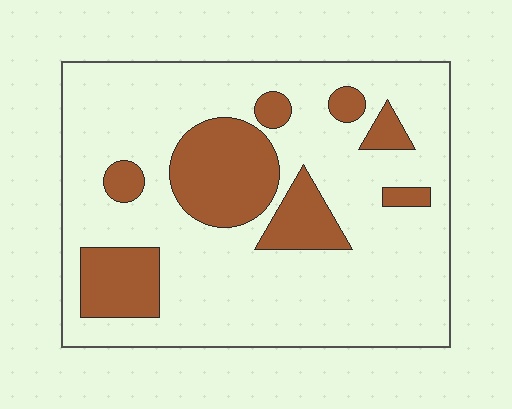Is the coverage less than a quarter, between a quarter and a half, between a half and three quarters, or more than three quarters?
Less than a quarter.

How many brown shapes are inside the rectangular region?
8.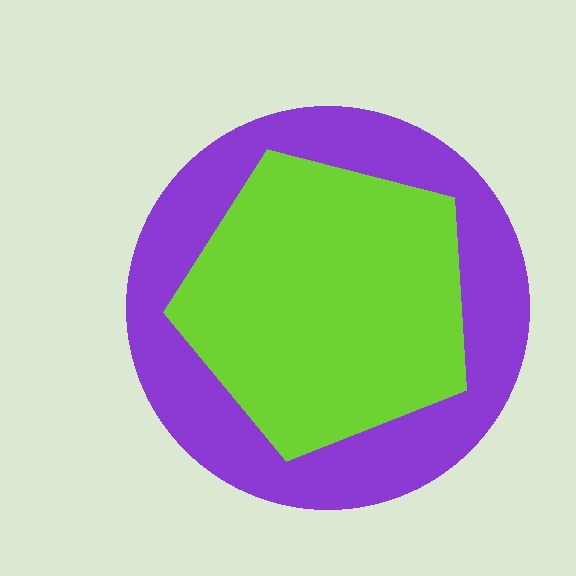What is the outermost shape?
The purple circle.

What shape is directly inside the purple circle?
The lime pentagon.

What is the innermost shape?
The lime pentagon.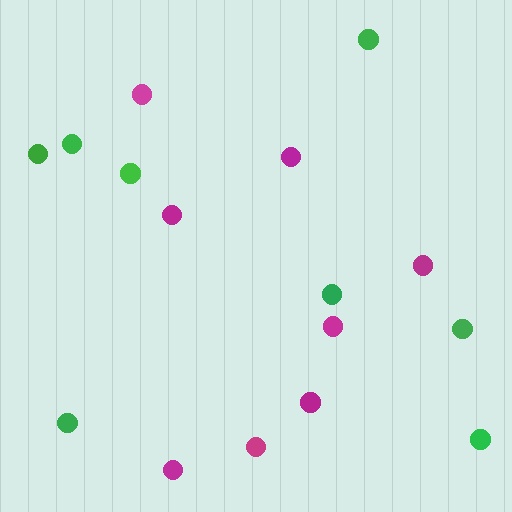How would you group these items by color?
There are 2 groups: one group of magenta circles (8) and one group of green circles (8).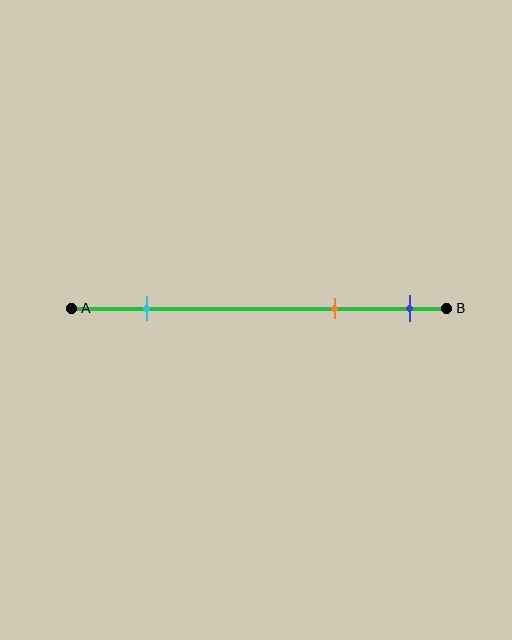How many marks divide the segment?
There are 3 marks dividing the segment.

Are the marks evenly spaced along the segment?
No, the marks are not evenly spaced.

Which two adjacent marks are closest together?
The orange and blue marks are the closest adjacent pair.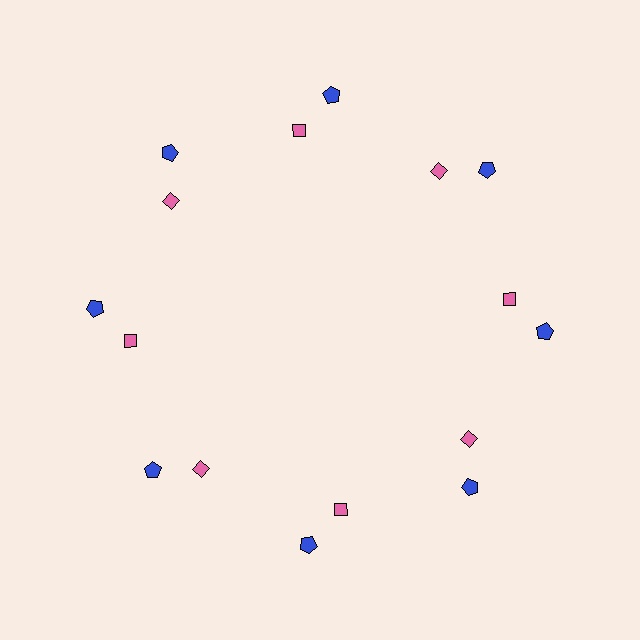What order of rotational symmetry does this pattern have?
This pattern has 8-fold rotational symmetry.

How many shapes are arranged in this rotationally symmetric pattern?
There are 16 shapes, arranged in 8 groups of 2.